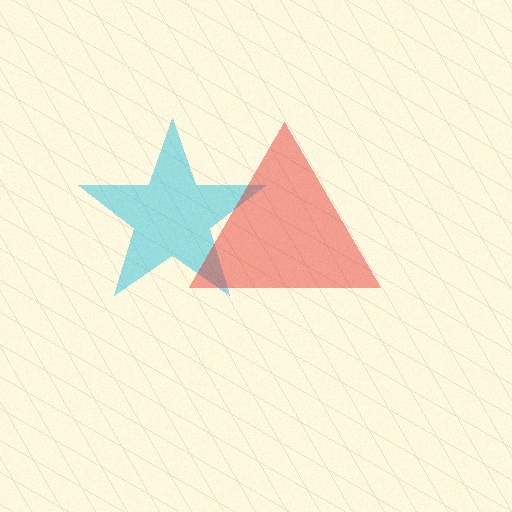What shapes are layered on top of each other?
The layered shapes are: a cyan star, a red triangle.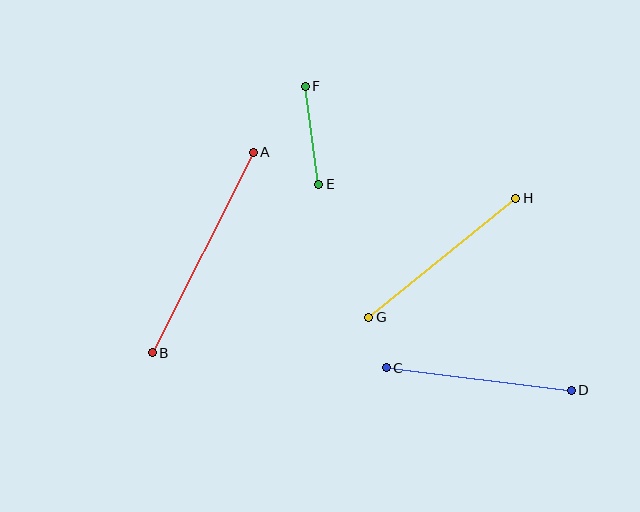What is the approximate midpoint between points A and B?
The midpoint is at approximately (203, 252) pixels.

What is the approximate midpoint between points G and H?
The midpoint is at approximately (442, 258) pixels.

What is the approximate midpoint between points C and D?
The midpoint is at approximately (479, 379) pixels.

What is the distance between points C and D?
The distance is approximately 186 pixels.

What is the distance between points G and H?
The distance is approximately 189 pixels.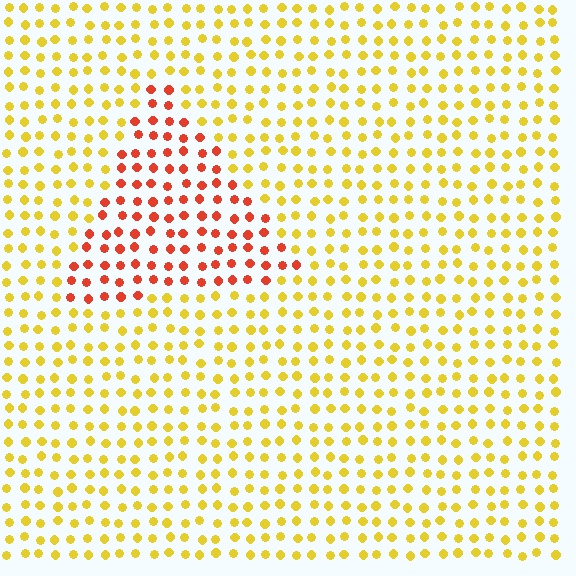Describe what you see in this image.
The image is filled with small yellow elements in a uniform arrangement. A triangle-shaped region is visible where the elements are tinted to a slightly different hue, forming a subtle color boundary.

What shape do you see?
I see a triangle.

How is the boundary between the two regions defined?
The boundary is defined purely by a slight shift in hue (about 47 degrees). Spacing, size, and orientation are identical on both sides.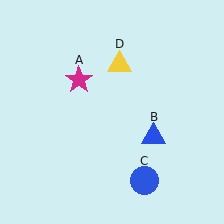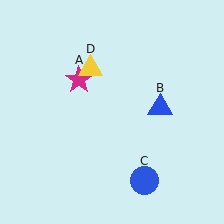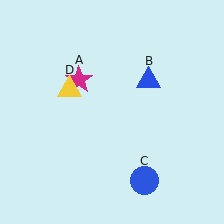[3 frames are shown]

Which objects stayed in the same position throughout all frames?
Magenta star (object A) and blue circle (object C) remained stationary.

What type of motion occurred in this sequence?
The blue triangle (object B), yellow triangle (object D) rotated counterclockwise around the center of the scene.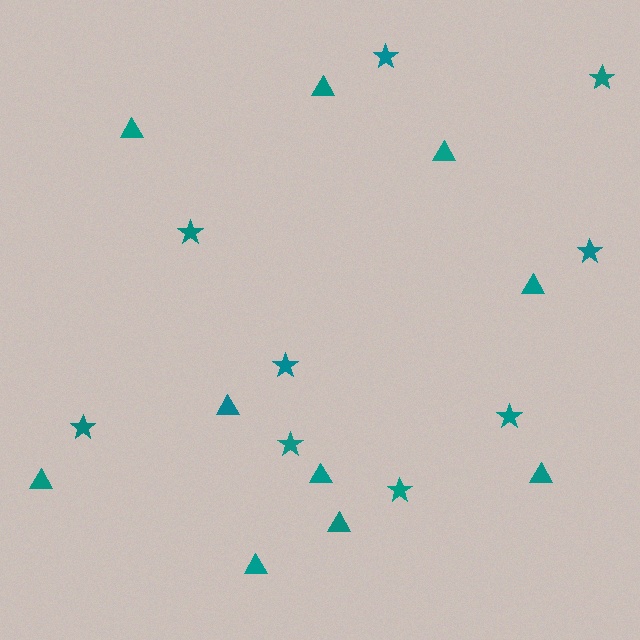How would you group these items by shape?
There are 2 groups: one group of stars (9) and one group of triangles (10).